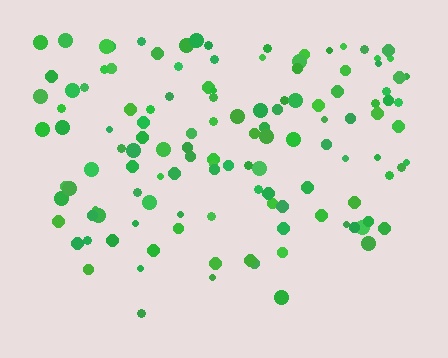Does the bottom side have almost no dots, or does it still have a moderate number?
Still a moderate number, just noticeably fewer than the top.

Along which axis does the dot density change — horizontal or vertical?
Vertical.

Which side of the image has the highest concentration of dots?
The top.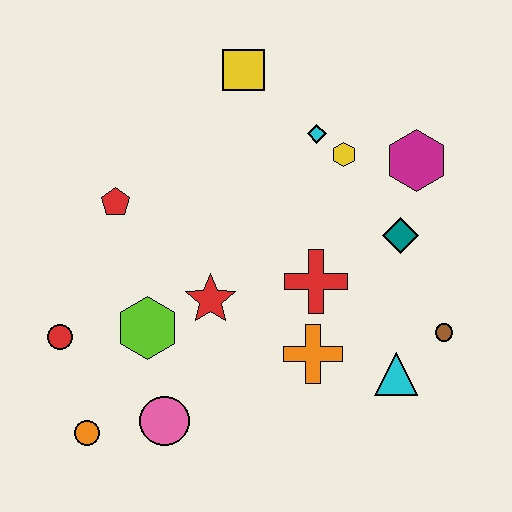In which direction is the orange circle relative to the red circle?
The orange circle is below the red circle.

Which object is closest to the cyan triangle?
The brown circle is closest to the cyan triangle.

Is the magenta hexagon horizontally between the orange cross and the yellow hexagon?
No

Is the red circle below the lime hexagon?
Yes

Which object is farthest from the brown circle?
The red circle is farthest from the brown circle.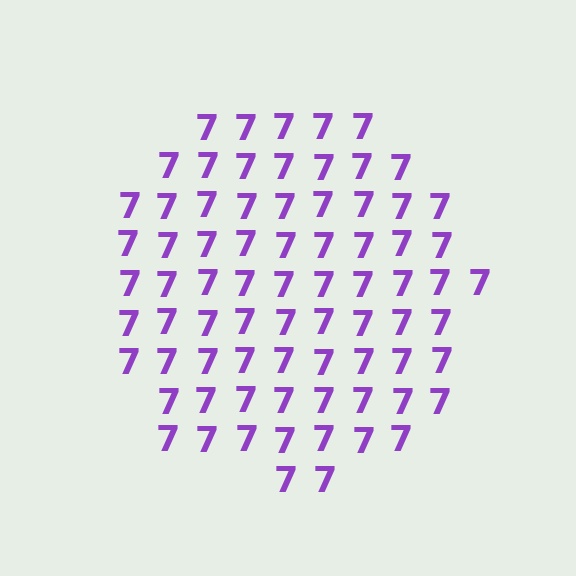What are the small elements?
The small elements are digit 7's.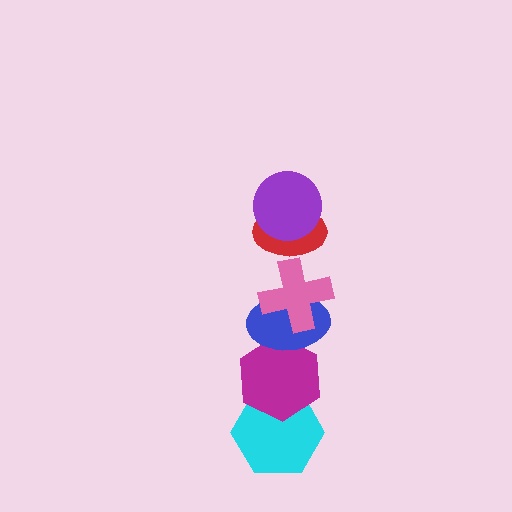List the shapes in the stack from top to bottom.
From top to bottom: the purple circle, the red ellipse, the pink cross, the blue ellipse, the magenta hexagon, the cyan hexagon.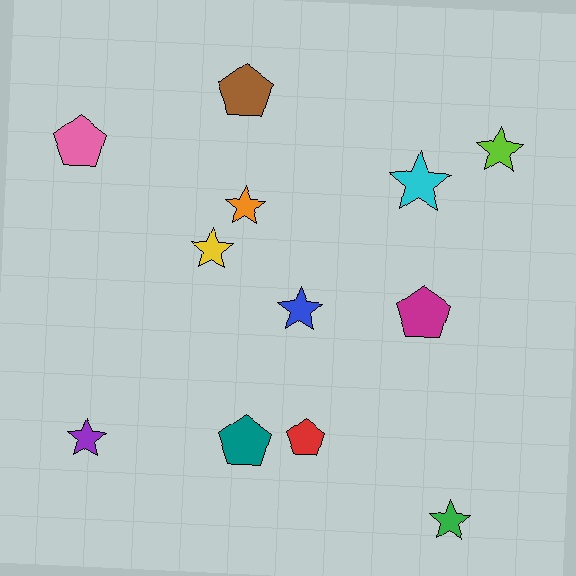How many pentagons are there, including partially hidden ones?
There are 5 pentagons.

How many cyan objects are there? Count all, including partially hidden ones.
There is 1 cyan object.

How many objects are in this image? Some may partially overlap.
There are 12 objects.